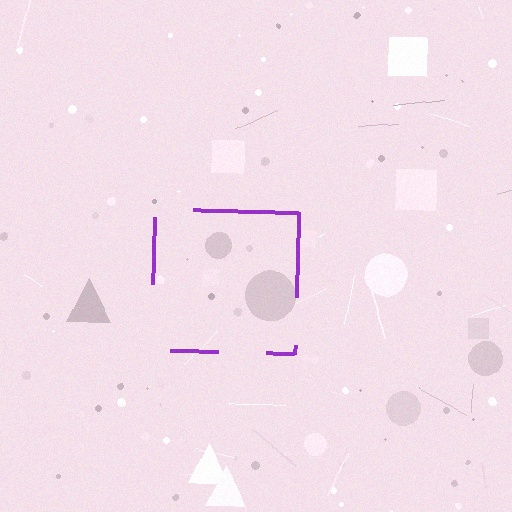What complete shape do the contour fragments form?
The contour fragments form a square.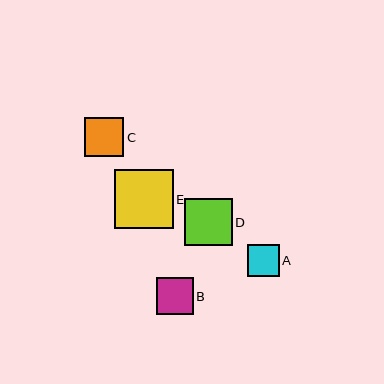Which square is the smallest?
Square A is the smallest with a size of approximately 31 pixels.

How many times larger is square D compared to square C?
Square D is approximately 1.2 times the size of square C.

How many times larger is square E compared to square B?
Square E is approximately 1.6 times the size of square B.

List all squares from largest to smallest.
From largest to smallest: E, D, C, B, A.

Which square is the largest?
Square E is the largest with a size of approximately 58 pixels.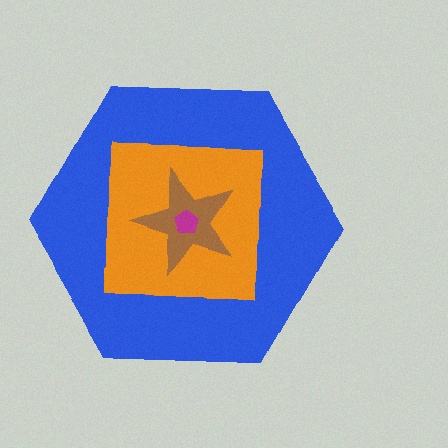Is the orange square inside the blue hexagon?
Yes.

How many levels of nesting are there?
4.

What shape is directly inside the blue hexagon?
The orange square.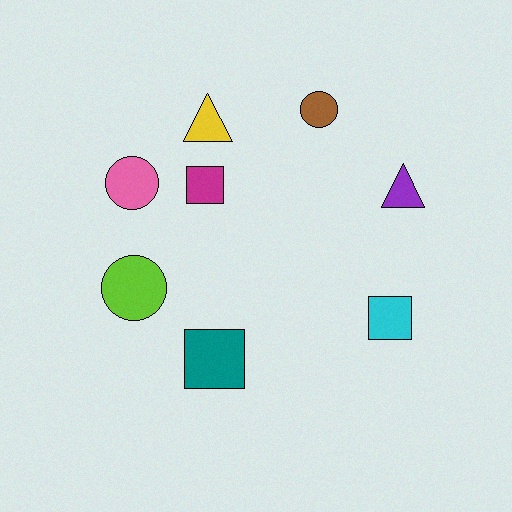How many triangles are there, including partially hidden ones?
There are 2 triangles.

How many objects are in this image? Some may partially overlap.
There are 8 objects.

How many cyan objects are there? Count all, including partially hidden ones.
There is 1 cyan object.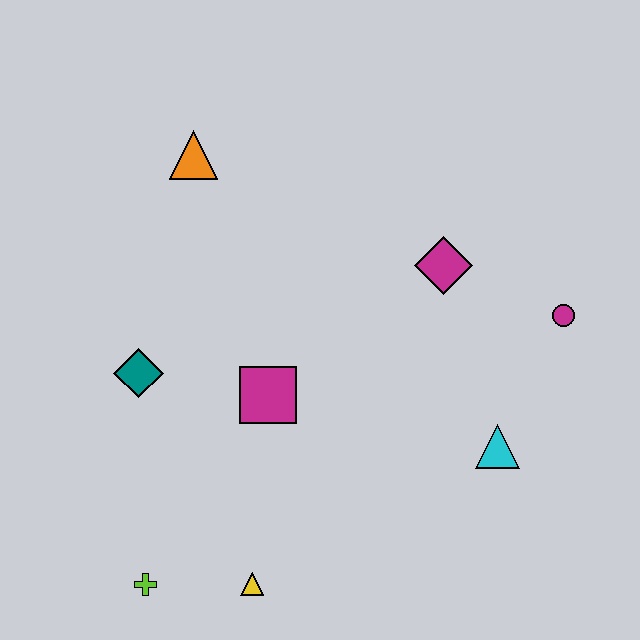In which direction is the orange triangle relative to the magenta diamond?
The orange triangle is to the left of the magenta diamond.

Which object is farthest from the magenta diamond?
The lime cross is farthest from the magenta diamond.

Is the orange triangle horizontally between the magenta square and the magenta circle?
No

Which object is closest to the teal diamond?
The magenta square is closest to the teal diamond.